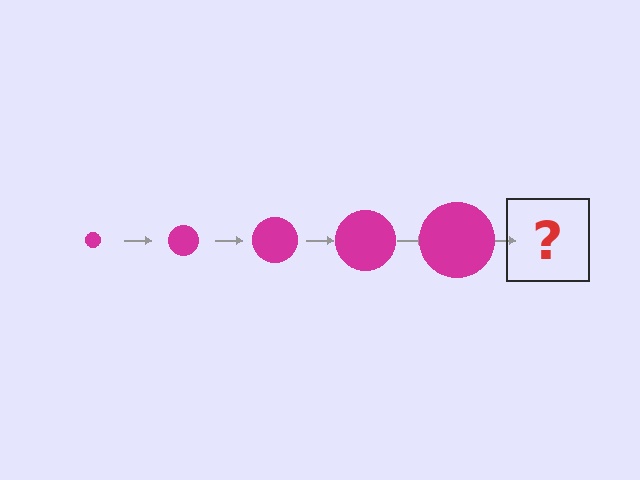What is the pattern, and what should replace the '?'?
The pattern is that the circle gets progressively larger each step. The '?' should be a magenta circle, larger than the previous one.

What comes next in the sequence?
The next element should be a magenta circle, larger than the previous one.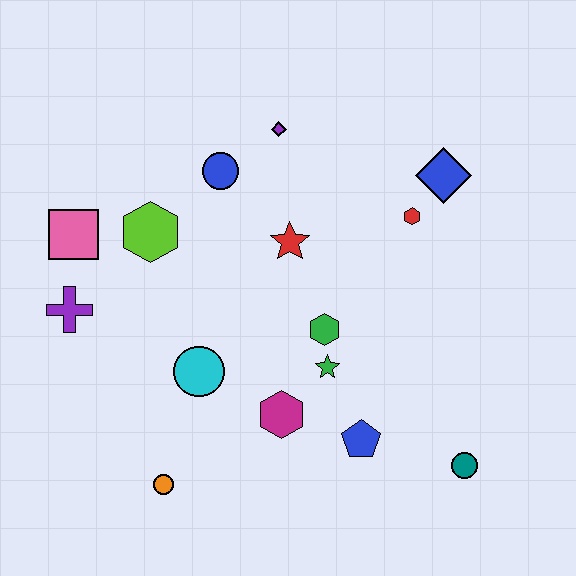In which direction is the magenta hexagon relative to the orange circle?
The magenta hexagon is to the right of the orange circle.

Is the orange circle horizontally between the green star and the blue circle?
No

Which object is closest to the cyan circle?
The magenta hexagon is closest to the cyan circle.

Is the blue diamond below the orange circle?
No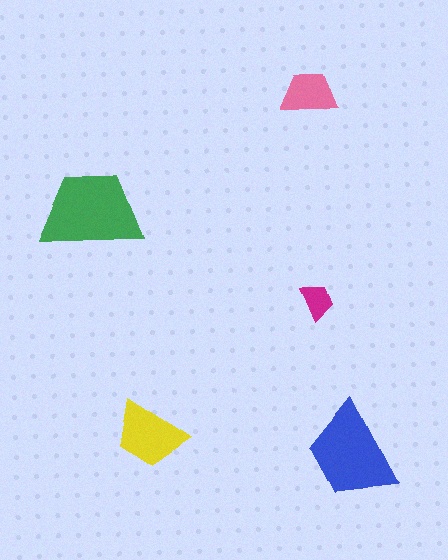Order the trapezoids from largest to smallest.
the green one, the blue one, the yellow one, the pink one, the magenta one.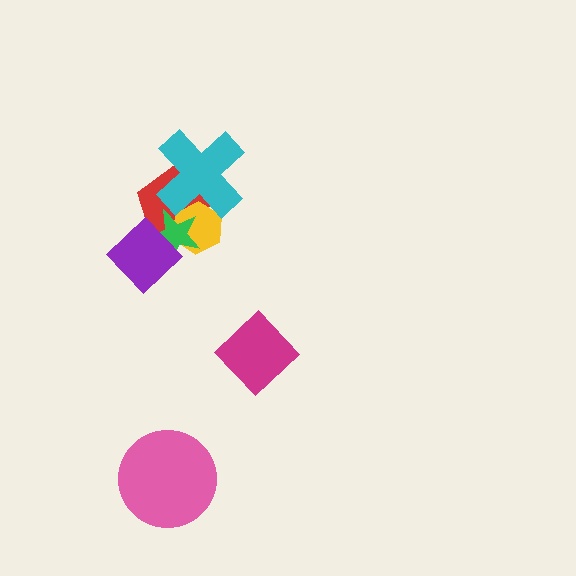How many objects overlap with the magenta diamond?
0 objects overlap with the magenta diamond.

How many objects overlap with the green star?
4 objects overlap with the green star.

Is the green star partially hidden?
Yes, it is partially covered by another shape.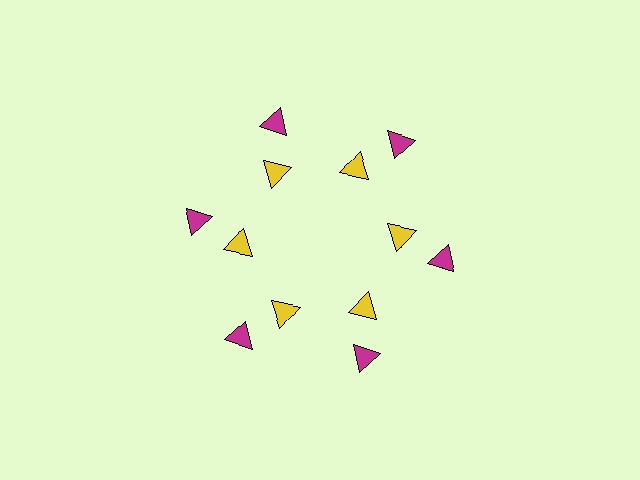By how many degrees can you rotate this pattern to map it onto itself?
The pattern maps onto itself every 60 degrees of rotation.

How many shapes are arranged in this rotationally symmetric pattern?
There are 12 shapes, arranged in 6 groups of 2.